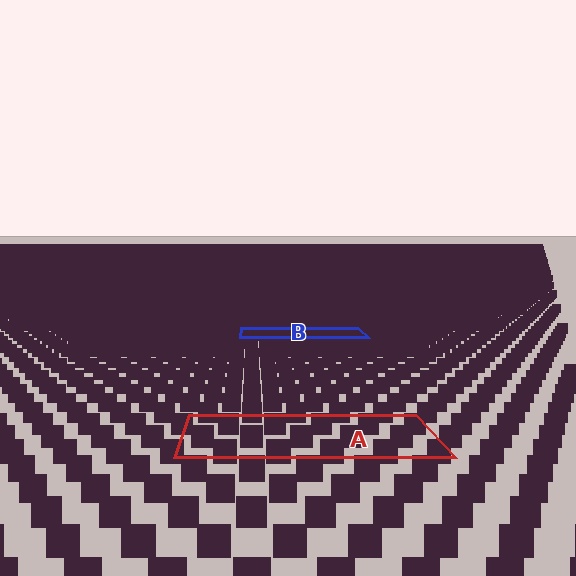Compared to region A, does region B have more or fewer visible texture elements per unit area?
Region B has more texture elements per unit area — they are packed more densely because it is farther away.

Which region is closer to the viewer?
Region A is closer. The texture elements there are larger and more spread out.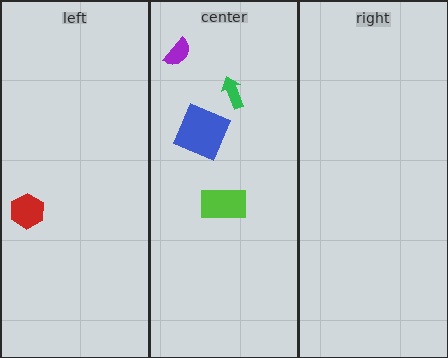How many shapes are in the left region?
1.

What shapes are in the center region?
The purple semicircle, the green arrow, the lime rectangle, the blue square.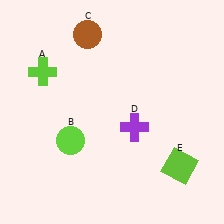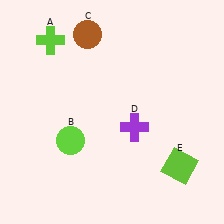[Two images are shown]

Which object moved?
The lime cross (A) moved up.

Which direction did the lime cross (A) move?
The lime cross (A) moved up.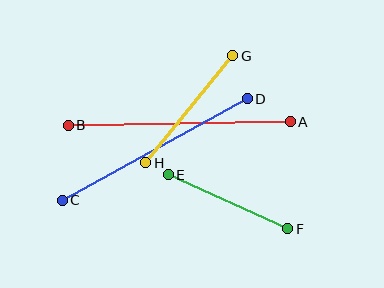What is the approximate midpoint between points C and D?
The midpoint is at approximately (155, 150) pixels.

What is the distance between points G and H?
The distance is approximately 138 pixels.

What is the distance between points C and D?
The distance is approximately 211 pixels.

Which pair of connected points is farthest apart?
Points A and B are farthest apart.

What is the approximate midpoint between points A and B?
The midpoint is at approximately (179, 123) pixels.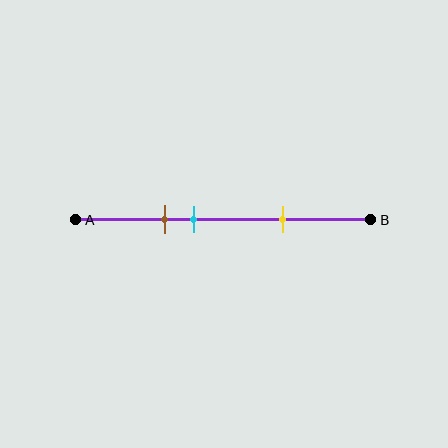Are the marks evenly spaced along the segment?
No, the marks are not evenly spaced.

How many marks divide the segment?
There are 3 marks dividing the segment.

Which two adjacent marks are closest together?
The brown and cyan marks are the closest adjacent pair.